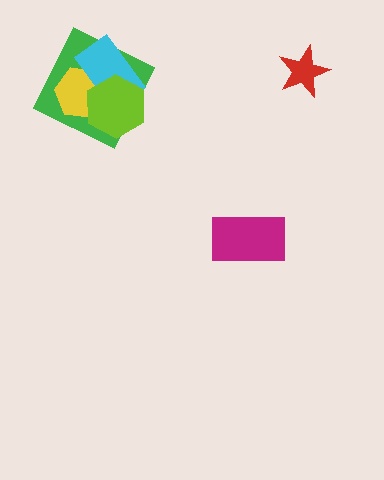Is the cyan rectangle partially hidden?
Yes, it is partially covered by another shape.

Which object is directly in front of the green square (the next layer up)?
The yellow hexagon is directly in front of the green square.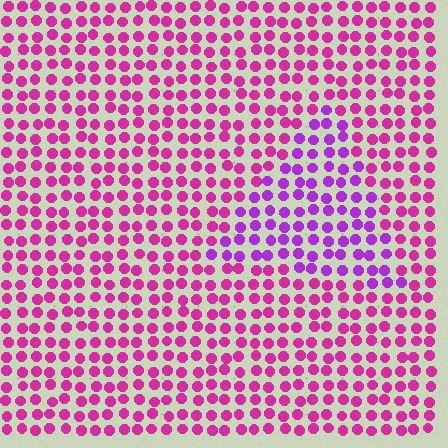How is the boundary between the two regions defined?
The boundary is defined purely by a slight shift in hue (about 32 degrees). Spacing, size, and orientation are identical on both sides.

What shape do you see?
I see a triangle.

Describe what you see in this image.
The image is filled with small magenta elements in a uniform arrangement. A triangle-shaped region is visible where the elements are tinted to a slightly different hue, forming a subtle color boundary.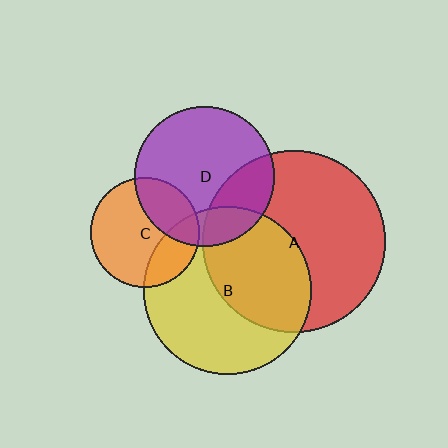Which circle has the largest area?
Circle A (red).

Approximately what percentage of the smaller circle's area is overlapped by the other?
Approximately 25%.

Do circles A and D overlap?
Yes.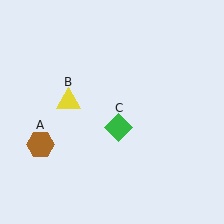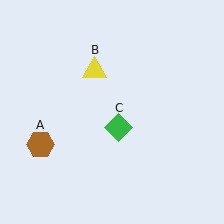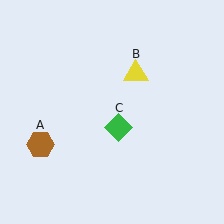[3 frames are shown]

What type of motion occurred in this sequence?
The yellow triangle (object B) rotated clockwise around the center of the scene.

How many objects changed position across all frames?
1 object changed position: yellow triangle (object B).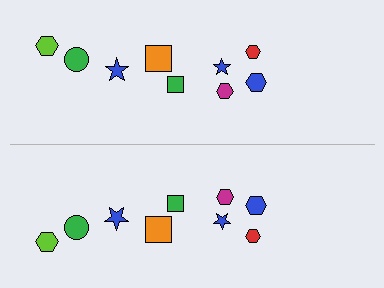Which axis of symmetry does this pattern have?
The pattern has a horizontal axis of symmetry running through the center of the image.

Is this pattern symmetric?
Yes, this pattern has bilateral (reflection) symmetry.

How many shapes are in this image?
There are 18 shapes in this image.